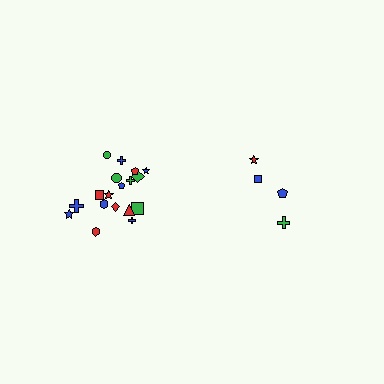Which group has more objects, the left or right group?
The left group.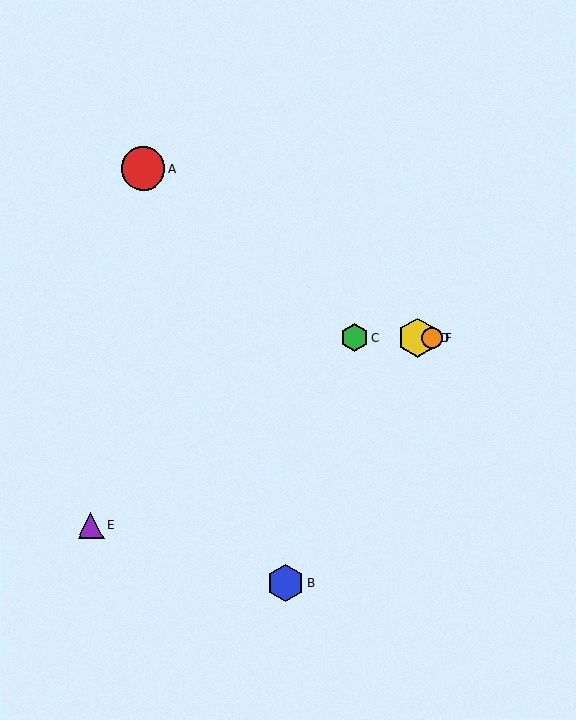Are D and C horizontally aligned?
Yes, both are at y≈337.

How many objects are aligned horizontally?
3 objects (C, D, F) are aligned horizontally.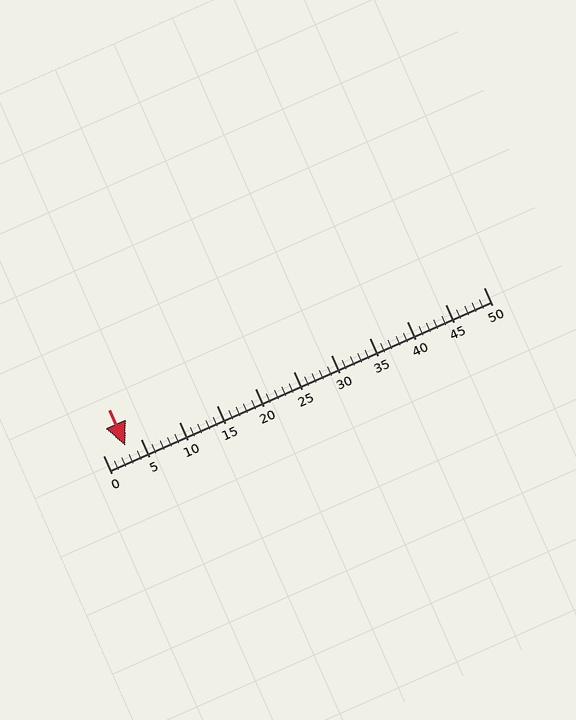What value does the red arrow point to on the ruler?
The red arrow points to approximately 3.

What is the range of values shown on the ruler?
The ruler shows values from 0 to 50.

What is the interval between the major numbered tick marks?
The major tick marks are spaced 5 units apart.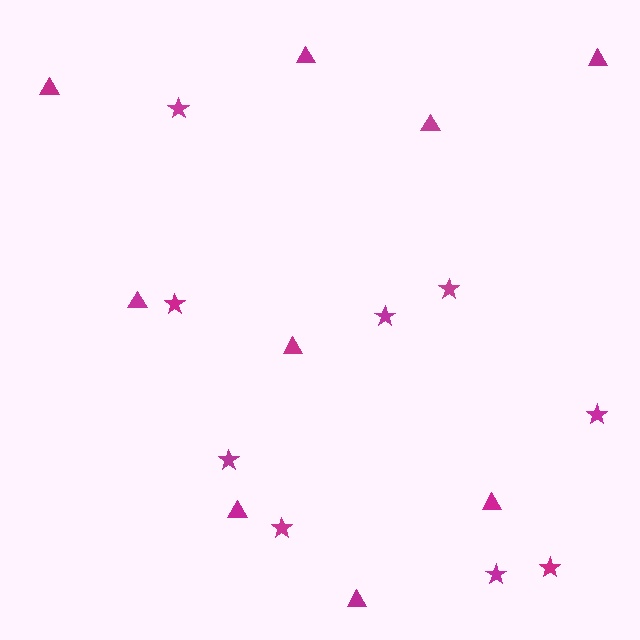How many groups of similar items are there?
There are 2 groups: one group of triangles (9) and one group of stars (9).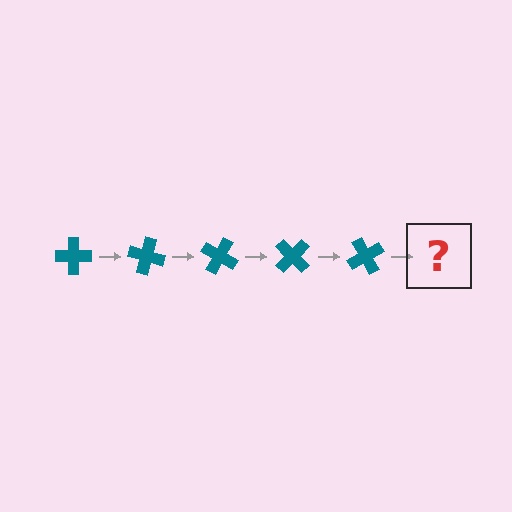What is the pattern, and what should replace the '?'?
The pattern is that the cross rotates 15 degrees each step. The '?' should be a teal cross rotated 75 degrees.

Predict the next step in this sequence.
The next step is a teal cross rotated 75 degrees.